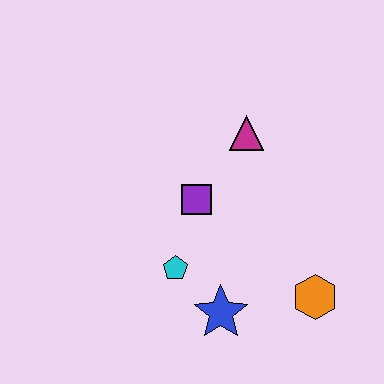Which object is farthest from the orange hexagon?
The magenta triangle is farthest from the orange hexagon.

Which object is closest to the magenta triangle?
The purple square is closest to the magenta triangle.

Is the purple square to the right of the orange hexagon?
No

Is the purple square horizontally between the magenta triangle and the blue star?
No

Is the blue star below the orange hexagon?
Yes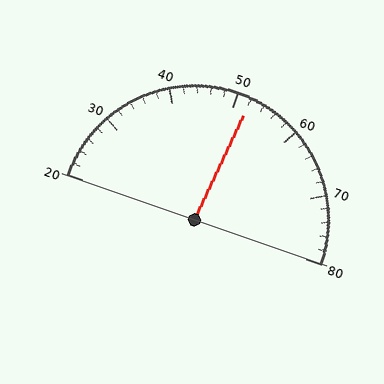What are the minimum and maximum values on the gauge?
The gauge ranges from 20 to 80.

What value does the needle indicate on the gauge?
The needle indicates approximately 52.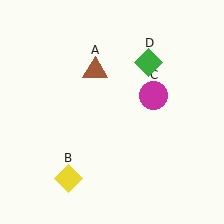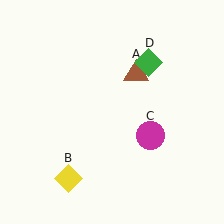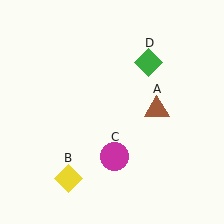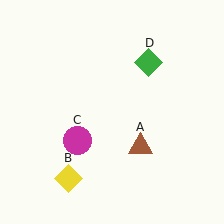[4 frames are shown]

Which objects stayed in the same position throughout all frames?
Yellow diamond (object B) and green diamond (object D) remained stationary.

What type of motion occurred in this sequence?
The brown triangle (object A), magenta circle (object C) rotated clockwise around the center of the scene.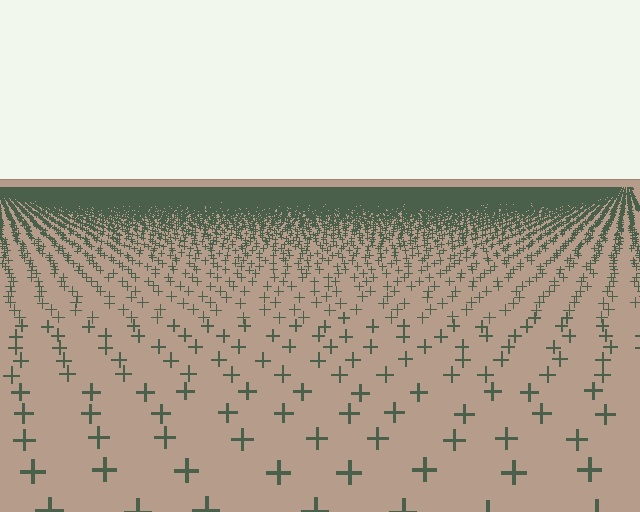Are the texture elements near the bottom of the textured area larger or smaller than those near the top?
Larger. Near the bottom, elements are closer to the viewer and appear at a bigger on-screen size.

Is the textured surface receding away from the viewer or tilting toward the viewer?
The surface is receding away from the viewer. Texture elements get smaller and denser toward the top.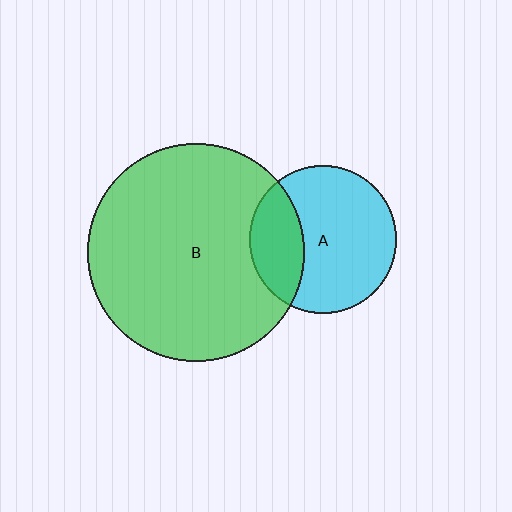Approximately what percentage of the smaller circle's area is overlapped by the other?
Approximately 30%.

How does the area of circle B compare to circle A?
Approximately 2.2 times.